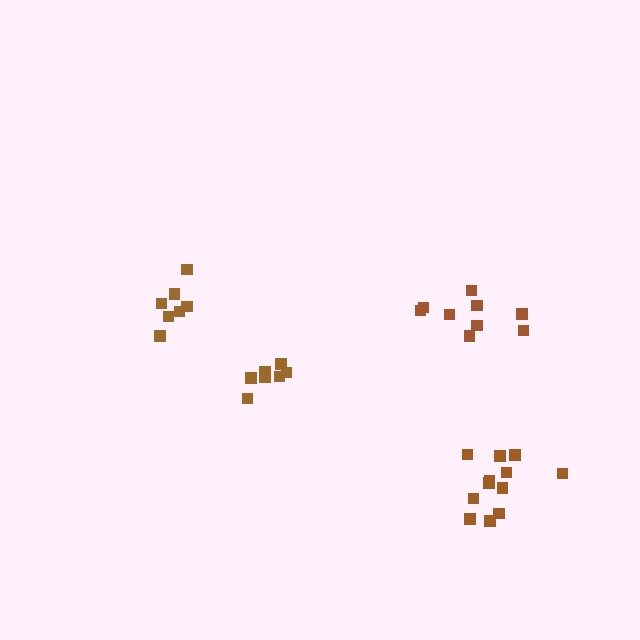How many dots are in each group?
Group 1: 7 dots, Group 2: 12 dots, Group 3: 7 dots, Group 4: 9 dots (35 total).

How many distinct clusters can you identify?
There are 4 distinct clusters.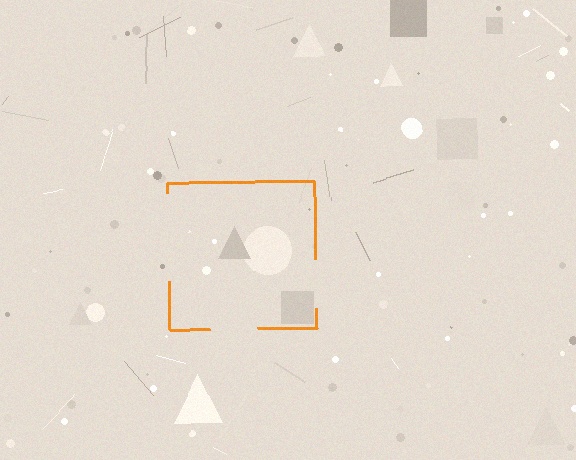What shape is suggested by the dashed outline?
The dashed outline suggests a square.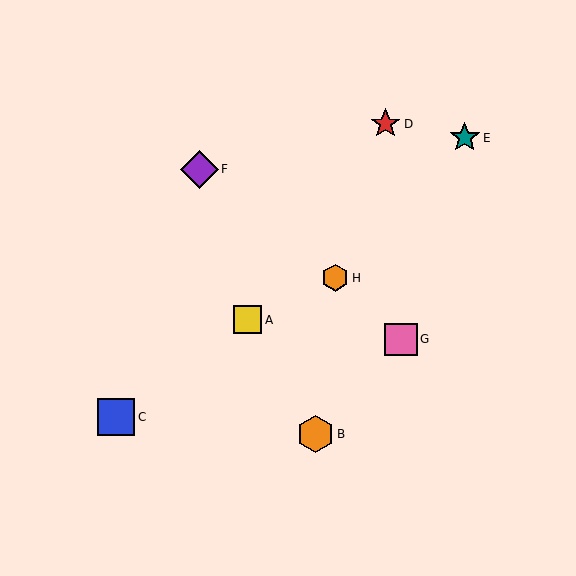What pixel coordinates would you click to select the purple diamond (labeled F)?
Click at (199, 169) to select the purple diamond F.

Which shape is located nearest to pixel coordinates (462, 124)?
The teal star (labeled E) at (465, 138) is nearest to that location.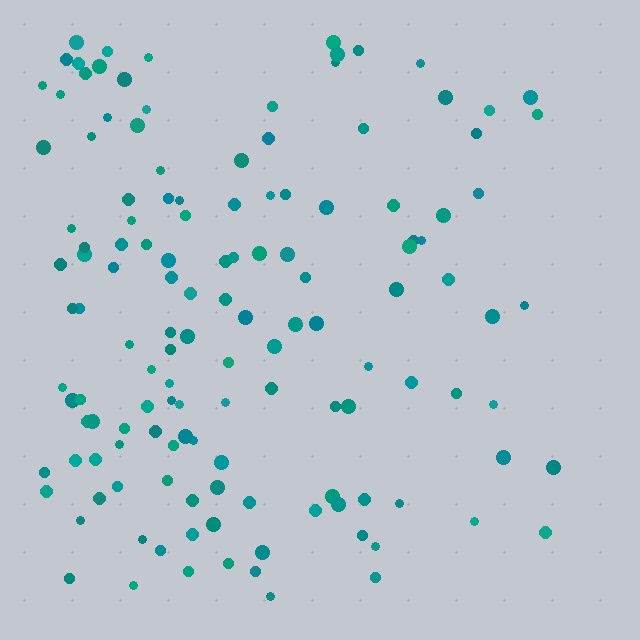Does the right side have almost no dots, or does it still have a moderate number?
Still a moderate number, just noticeably fewer than the left.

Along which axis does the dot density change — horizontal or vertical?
Horizontal.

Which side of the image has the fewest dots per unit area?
The right.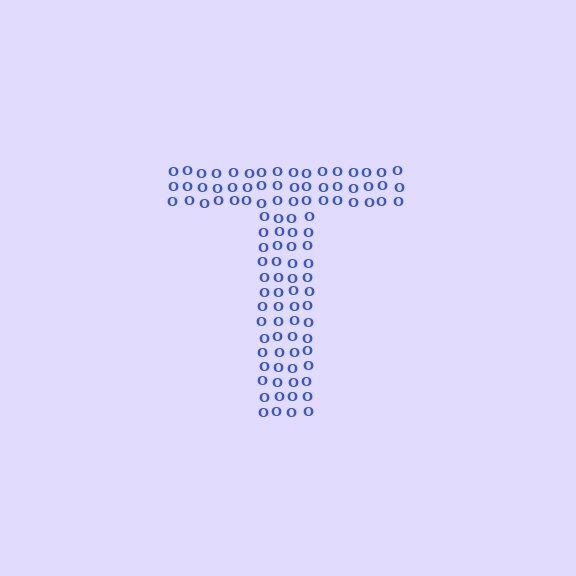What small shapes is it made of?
It is made of small letter O's.